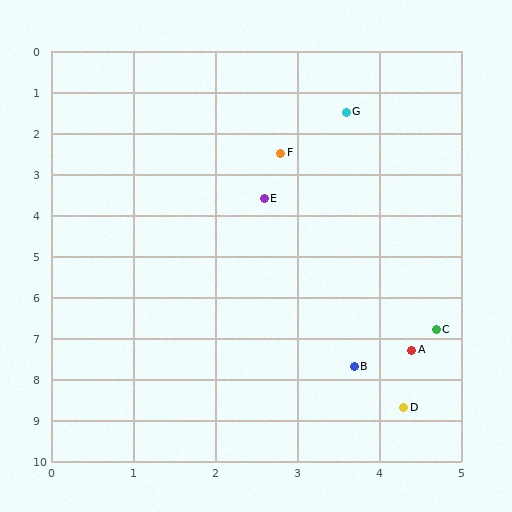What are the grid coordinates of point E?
Point E is at approximately (2.6, 3.6).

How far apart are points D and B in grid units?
Points D and B are about 1.2 grid units apart.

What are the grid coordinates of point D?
Point D is at approximately (4.3, 8.7).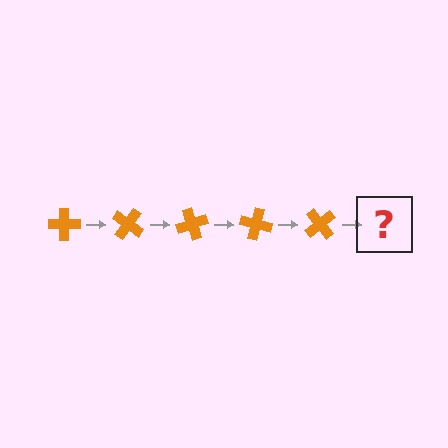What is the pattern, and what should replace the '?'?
The pattern is that the cross rotates 35 degrees each step. The '?' should be an orange cross rotated 175 degrees.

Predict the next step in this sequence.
The next step is an orange cross rotated 175 degrees.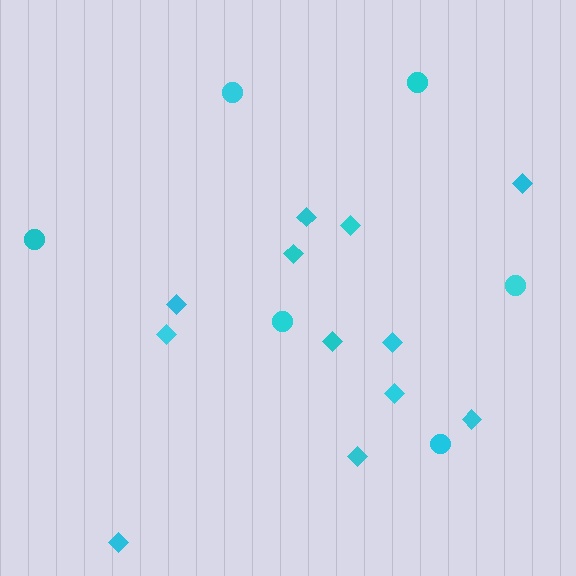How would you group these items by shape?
There are 2 groups: one group of circles (6) and one group of diamonds (12).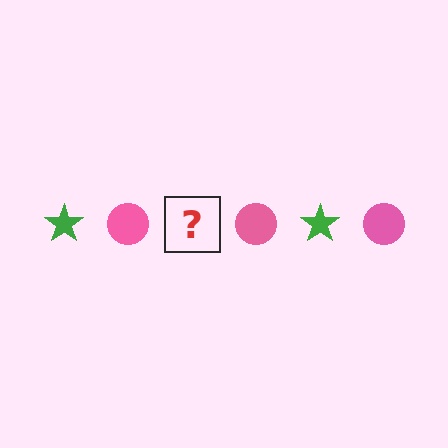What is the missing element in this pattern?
The missing element is a green star.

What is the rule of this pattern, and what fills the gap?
The rule is that the pattern alternates between green star and pink circle. The gap should be filled with a green star.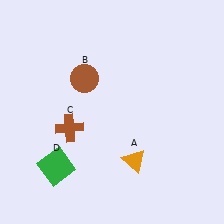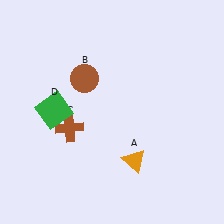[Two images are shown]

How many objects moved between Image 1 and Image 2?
1 object moved between the two images.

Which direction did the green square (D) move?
The green square (D) moved up.